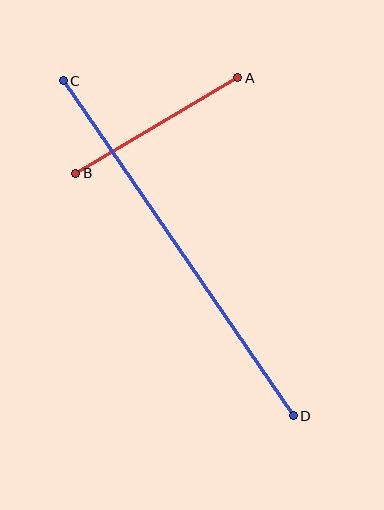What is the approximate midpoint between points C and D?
The midpoint is at approximately (178, 248) pixels.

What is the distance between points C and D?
The distance is approximately 407 pixels.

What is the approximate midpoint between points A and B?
The midpoint is at approximately (157, 126) pixels.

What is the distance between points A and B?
The distance is approximately 188 pixels.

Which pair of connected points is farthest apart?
Points C and D are farthest apart.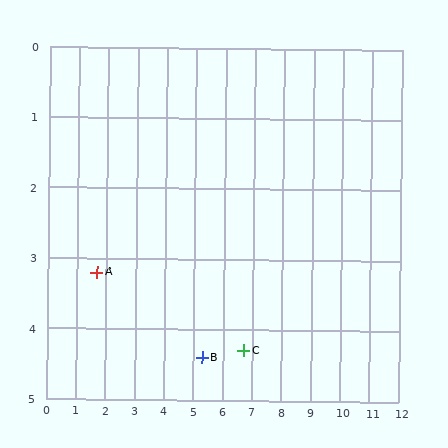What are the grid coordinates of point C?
Point C is at approximately (6.7, 4.3).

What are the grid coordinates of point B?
Point B is at approximately (5.3, 4.4).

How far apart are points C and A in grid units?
Points C and A are about 5.1 grid units apart.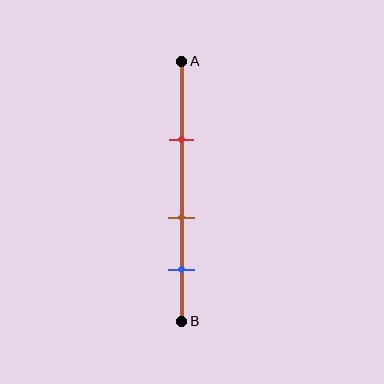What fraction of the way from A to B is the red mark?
The red mark is approximately 30% (0.3) of the way from A to B.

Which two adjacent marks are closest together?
The brown and blue marks are the closest adjacent pair.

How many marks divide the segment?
There are 3 marks dividing the segment.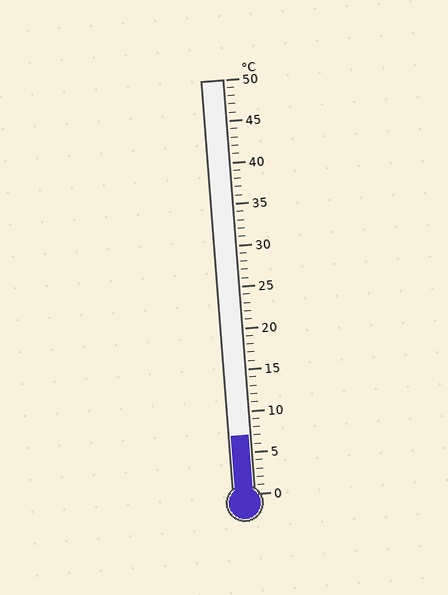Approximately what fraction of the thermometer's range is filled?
The thermometer is filled to approximately 15% of its range.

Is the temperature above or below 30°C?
The temperature is below 30°C.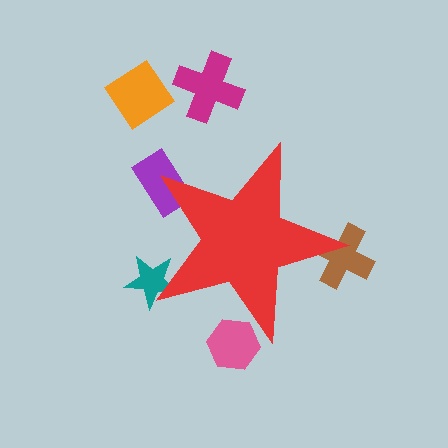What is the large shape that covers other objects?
A red star.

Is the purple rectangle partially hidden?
Yes, the purple rectangle is partially hidden behind the red star.